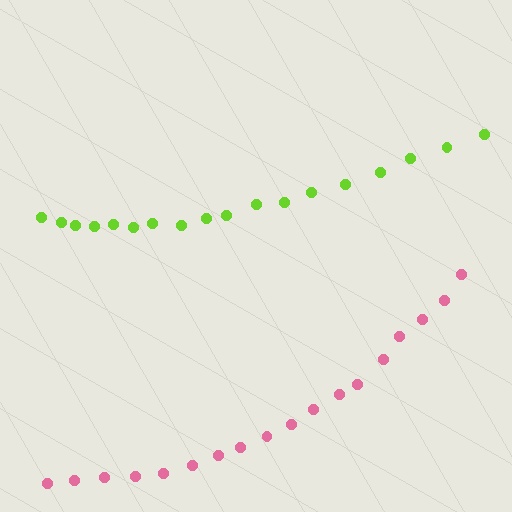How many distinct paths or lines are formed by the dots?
There are 2 distinct paths.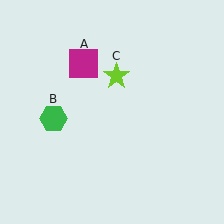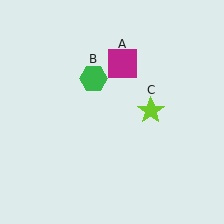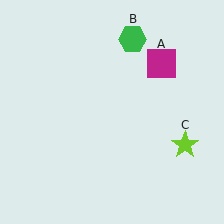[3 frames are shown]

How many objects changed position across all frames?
3 objects changed position: magenta square (object A), green hexagon (object B), lime star (object C).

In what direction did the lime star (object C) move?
The lime star (object C) moved down and to the right.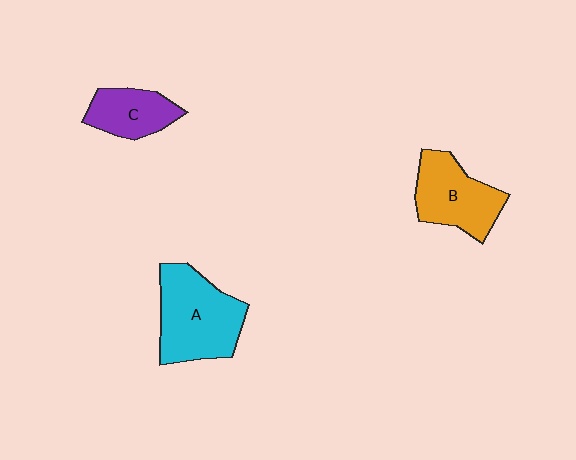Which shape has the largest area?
Shape A (cyan).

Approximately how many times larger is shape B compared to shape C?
Approximately 1.4 times.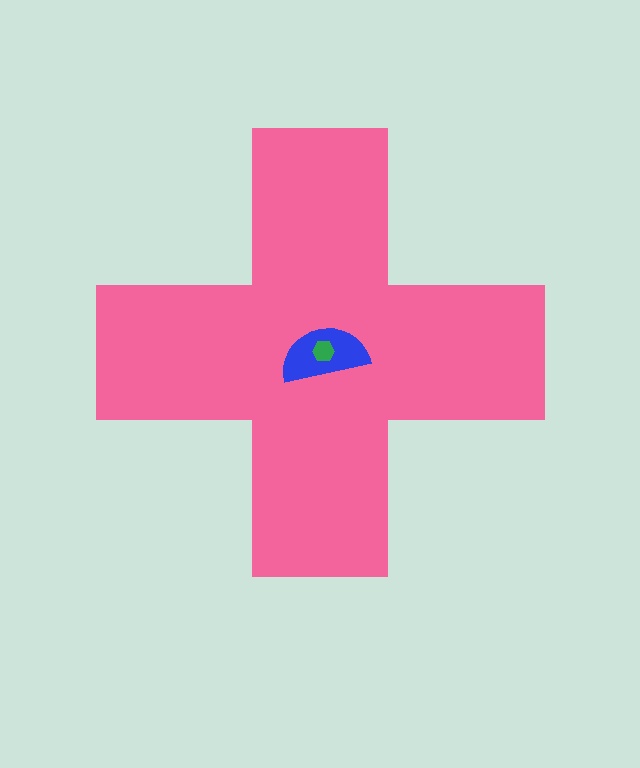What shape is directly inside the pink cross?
The blue semicircle.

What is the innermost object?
The green hexagon.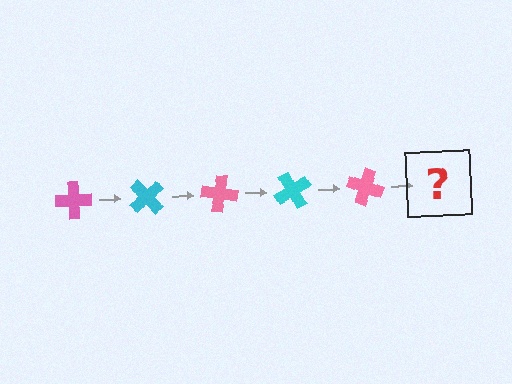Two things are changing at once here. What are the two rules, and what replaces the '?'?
The two rules are that it rotates 50 degrees each step and the color cycles through pink and cyan. The '?' should be a cyan cross, rotated 250 degrees from the start.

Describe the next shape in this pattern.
It should be a cyan cross, rotated 250 degrees from the start.